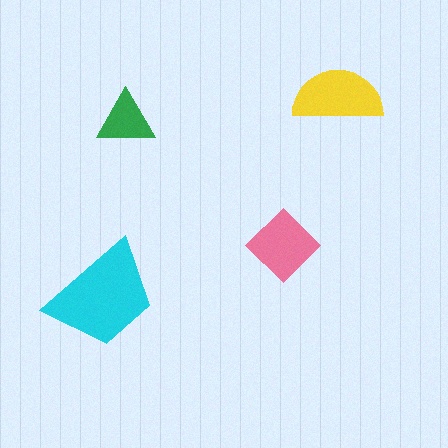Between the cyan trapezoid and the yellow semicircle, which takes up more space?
The cyan trapezoid.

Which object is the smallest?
The green triangle.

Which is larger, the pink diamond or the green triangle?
The pink diamond.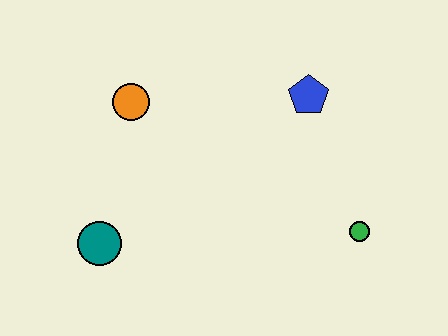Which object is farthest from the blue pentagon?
The teal circle is farthest from the blue pentagon.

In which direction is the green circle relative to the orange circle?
The green circle is to the right of the orange circle.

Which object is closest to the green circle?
The blue pentagon is closest to the green circle.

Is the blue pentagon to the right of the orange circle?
Yes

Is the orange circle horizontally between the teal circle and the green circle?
Yes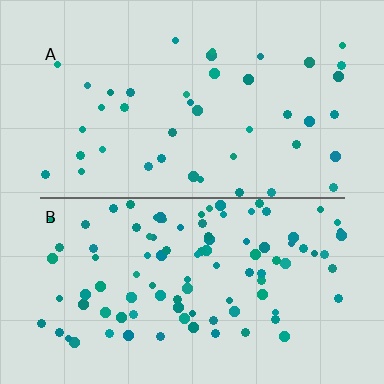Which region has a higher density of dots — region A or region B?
B (the bottom).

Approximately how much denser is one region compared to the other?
Approximately 2.4× — region B over region A.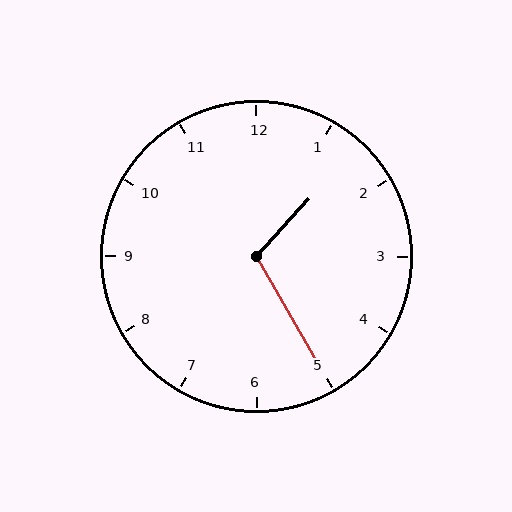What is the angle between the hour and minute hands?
Approximately 108 degrees.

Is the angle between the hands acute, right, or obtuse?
It is obtuse.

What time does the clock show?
1:25.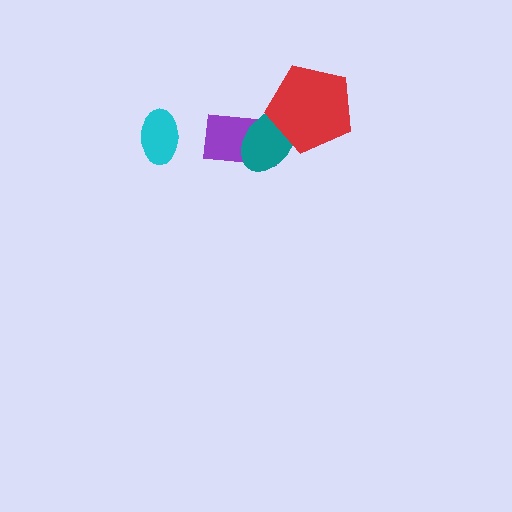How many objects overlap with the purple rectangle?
1 object overlaps with the purple rectangle.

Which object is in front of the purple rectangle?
The teal ellipse is in front of the purple rectangle.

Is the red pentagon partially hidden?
No, no other shape covers it.